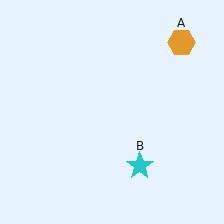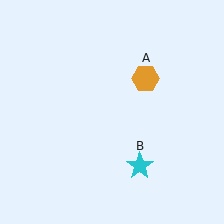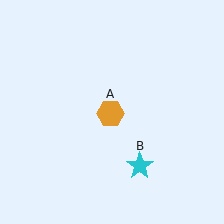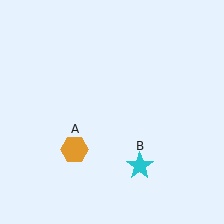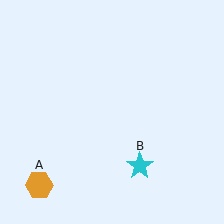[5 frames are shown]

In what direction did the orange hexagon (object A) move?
The orange hexagon (object A) moved down and to the left.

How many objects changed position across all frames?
1 object changed position: orange hexagon (object A).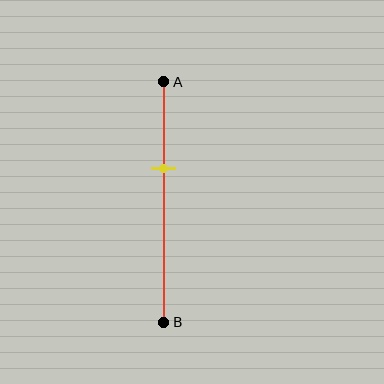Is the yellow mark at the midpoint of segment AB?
No, the mark is at about 35% from A, not at the 50% midpoint.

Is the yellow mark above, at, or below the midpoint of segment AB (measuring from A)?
The yellow mark is above the midpoint of segment AB.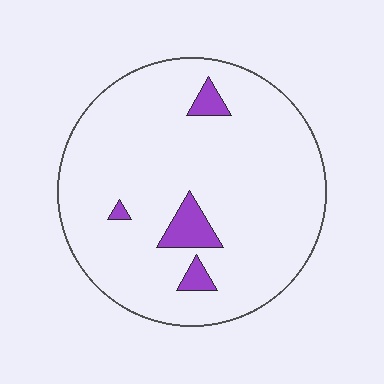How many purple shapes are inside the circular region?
4.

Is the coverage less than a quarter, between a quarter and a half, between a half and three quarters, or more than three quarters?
Less than a quarter.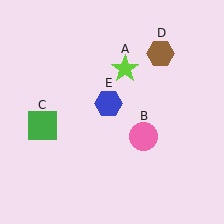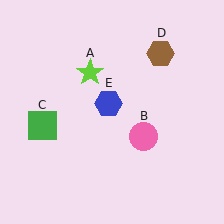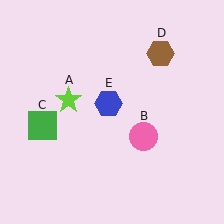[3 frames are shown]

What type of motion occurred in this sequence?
The lime star (object A) rotated counterclockwise around the center of the scene.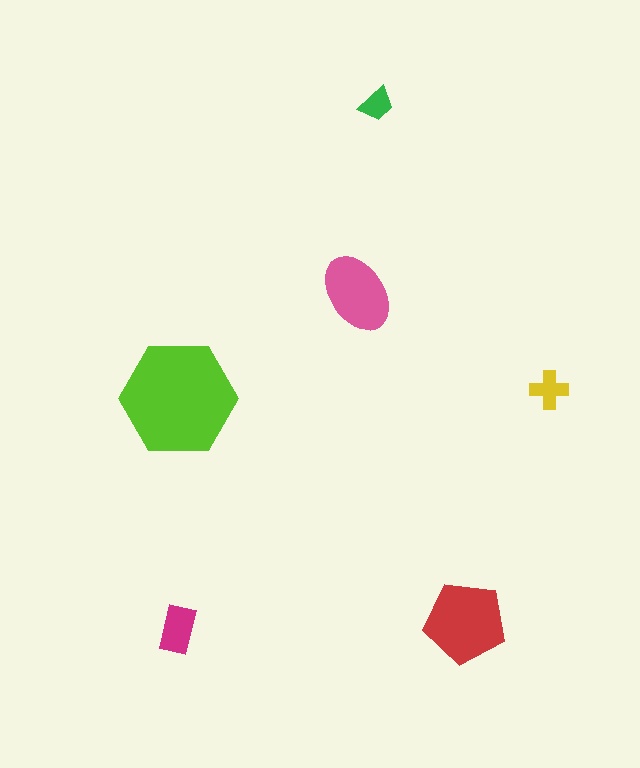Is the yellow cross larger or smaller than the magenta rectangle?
Smaller.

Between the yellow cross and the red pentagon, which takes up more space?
The red pentagon.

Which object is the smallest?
The green trapezoid.